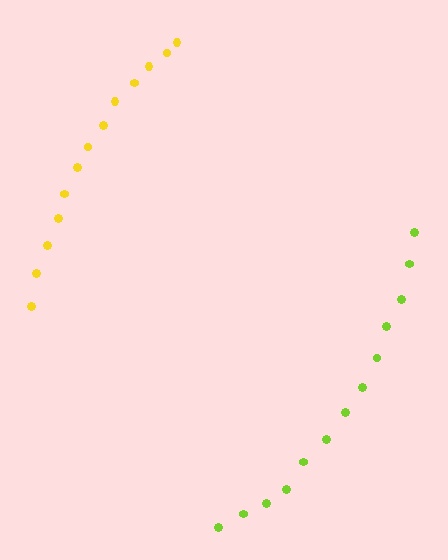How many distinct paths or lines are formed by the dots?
There are 2 distinct paths.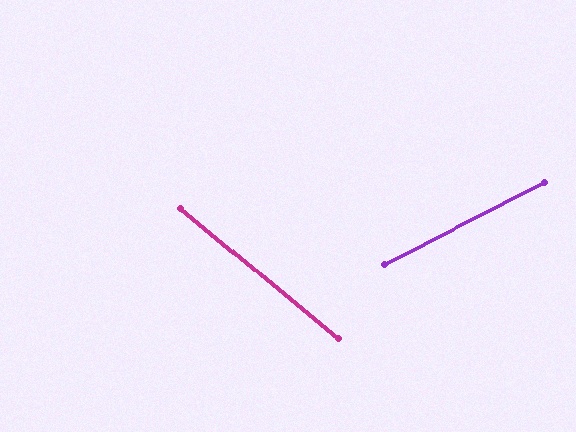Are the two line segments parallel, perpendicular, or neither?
Neither parallel nor perpendicular — they differ by about 67°.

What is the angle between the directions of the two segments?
Approximately 67 degrees.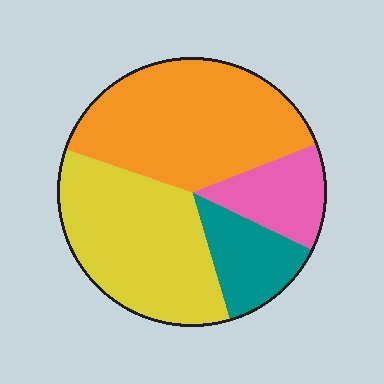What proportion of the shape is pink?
Pink covers around 15% of the shape.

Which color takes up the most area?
Orange, at roughly 40%.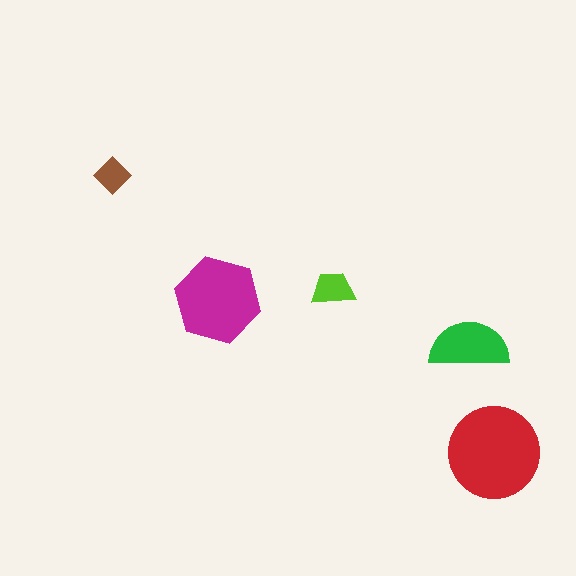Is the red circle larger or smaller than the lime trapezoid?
Larger.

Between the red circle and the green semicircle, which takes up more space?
The red circle.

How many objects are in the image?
There are 5 objects in the image.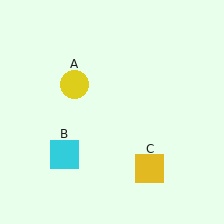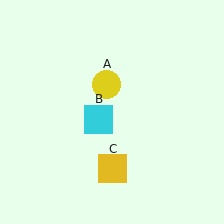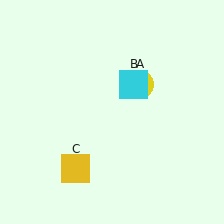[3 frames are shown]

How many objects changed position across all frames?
3 objects changed position: yellow circle (object A), cyan square (object B), yellow square (object C).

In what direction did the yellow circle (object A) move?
The yellow circle (object A) moved right.